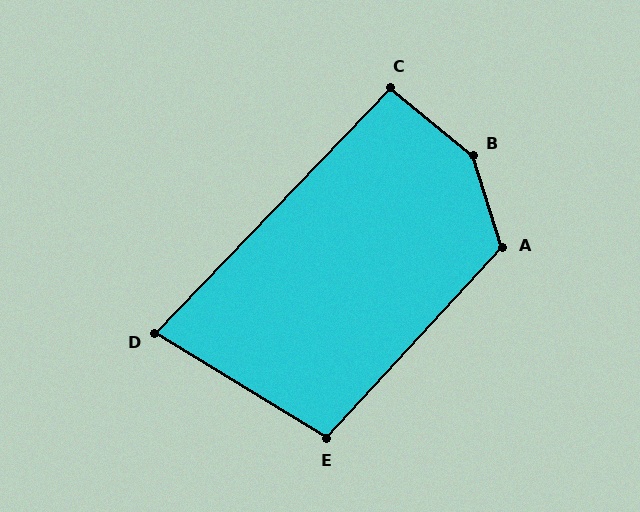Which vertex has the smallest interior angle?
D, at approximately 78 degrees.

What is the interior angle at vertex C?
Approximately 94 degrees (approximately right).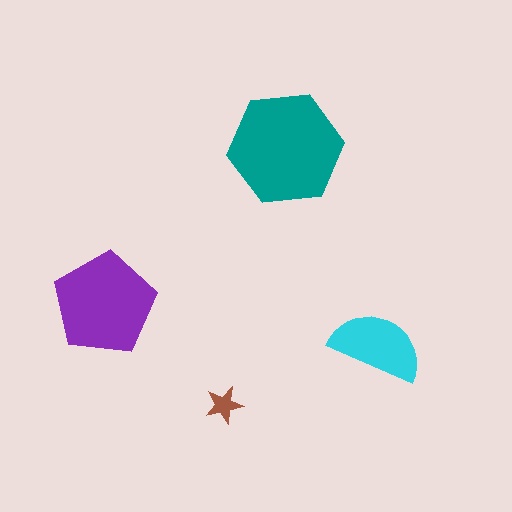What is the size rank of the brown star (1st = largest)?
4th.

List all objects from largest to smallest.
The teal hexagon, the purple pentagon, the cyan semicircle, the brown star.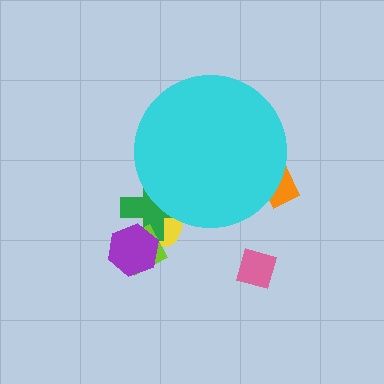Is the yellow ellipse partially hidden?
Yes, the yellow ellipse is partially hidden behind the cyan circle.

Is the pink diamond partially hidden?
No, the pink diamond is fully visible.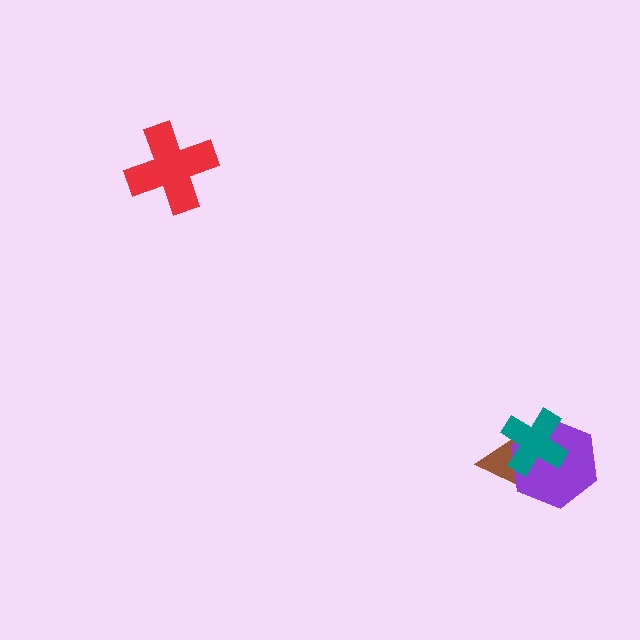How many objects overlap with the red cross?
0 objects overlap with the red cross.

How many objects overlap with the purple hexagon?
2 objects overlap with the purple hexagon.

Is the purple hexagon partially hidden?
Yes, it is partially covered by another shape.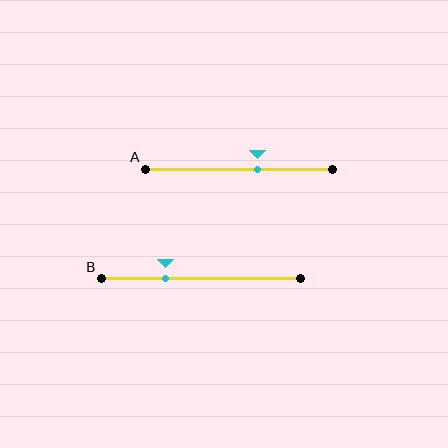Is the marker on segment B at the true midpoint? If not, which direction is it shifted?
No, the marker on segment B is shifted to the left by about 18% of the segment length.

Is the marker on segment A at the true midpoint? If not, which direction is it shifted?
No, the marker on segment A is shifted to the right by about 10% of the segment length.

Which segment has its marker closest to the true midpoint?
Segment A has its marker closest to the true midpoint.